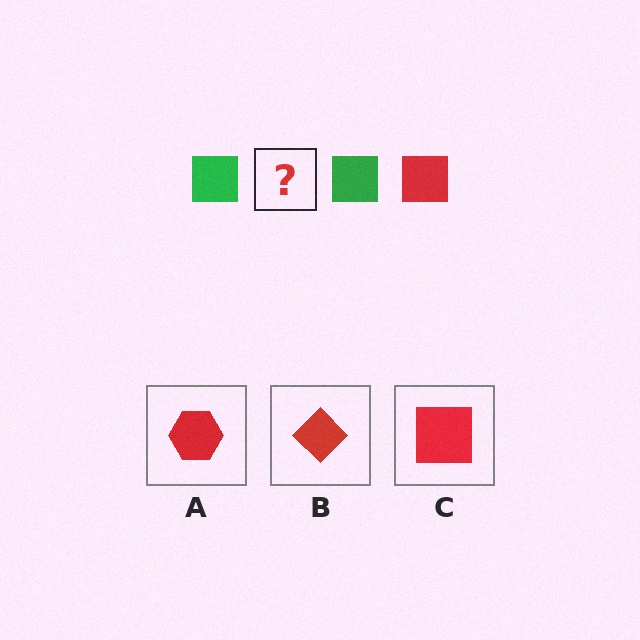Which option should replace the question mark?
Option C.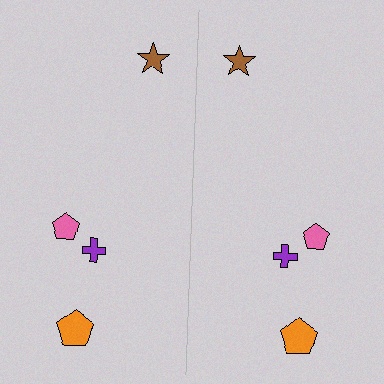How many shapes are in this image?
There are 8 shapes in this image.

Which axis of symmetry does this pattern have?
The pattern has a vertical axis of symmetry running through the center of the image.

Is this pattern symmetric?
Yes, this pattern has bilateral (reflection) symmetry.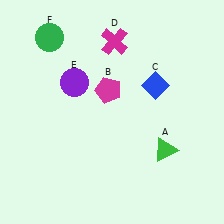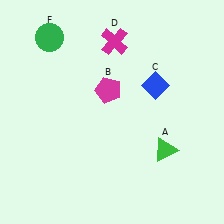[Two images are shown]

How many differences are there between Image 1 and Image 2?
There is 1 difference between the two images.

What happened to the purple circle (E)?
The purple circle (E) was removed in Image 2. It was in the top-left area of Image 1.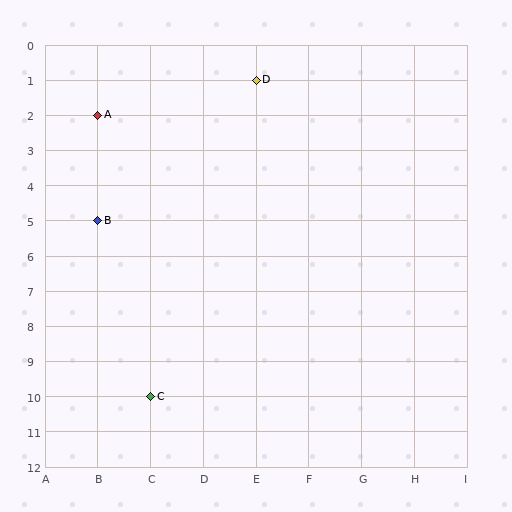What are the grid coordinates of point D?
Point D is at grid coordinates (E, 1).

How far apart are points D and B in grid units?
Points D and B are 3 columns and 4 rows apart (about 5.0 grid units diagonally).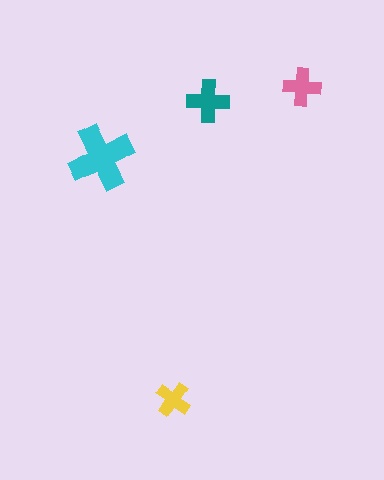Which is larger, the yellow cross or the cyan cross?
The cyan one.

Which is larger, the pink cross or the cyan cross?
The cyan one.